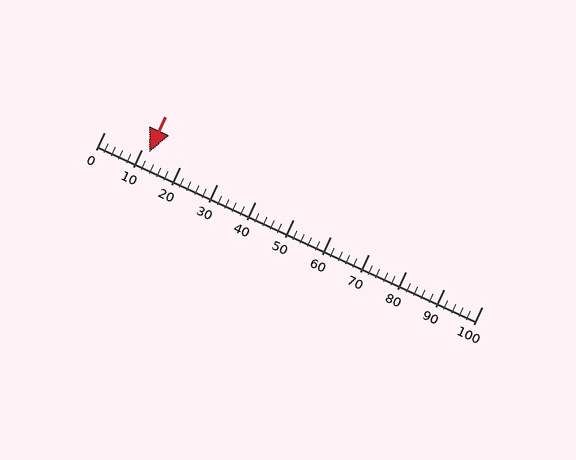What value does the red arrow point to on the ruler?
The red arrow points to approximately 12.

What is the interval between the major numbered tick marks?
The major tick marks are spaced 10 units apart.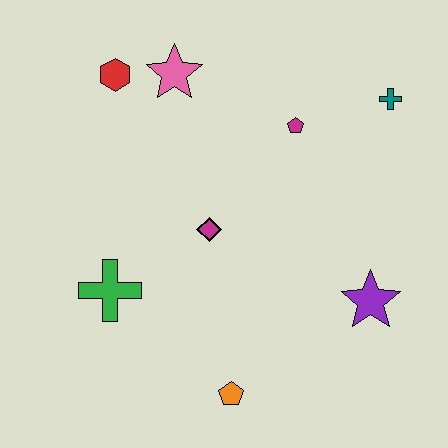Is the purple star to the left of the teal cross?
Yes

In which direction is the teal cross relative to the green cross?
The teal cross is to the right of the green cross.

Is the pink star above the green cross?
Yes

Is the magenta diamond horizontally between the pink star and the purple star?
Yes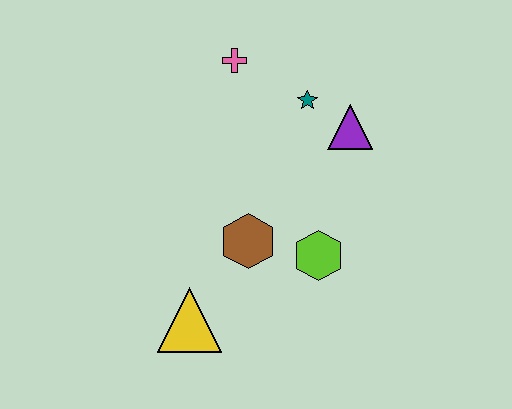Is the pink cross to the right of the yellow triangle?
Yes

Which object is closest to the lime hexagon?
The brown hexagon is closest to the lime hexagon.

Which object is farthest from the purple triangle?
The yellow triangle is farthest from the purple triangle.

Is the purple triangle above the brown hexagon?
Yes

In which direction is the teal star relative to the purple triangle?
The teal star is to the left of the purple triangle.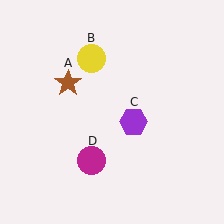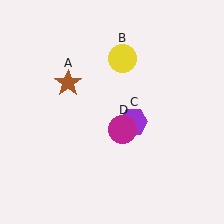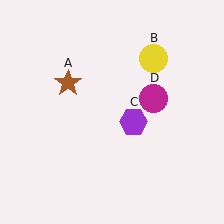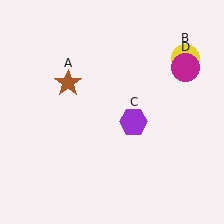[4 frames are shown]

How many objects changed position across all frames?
2 objects changed position: yellow circle (object B), magenta circle (object D).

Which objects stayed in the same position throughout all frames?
Brown star (object A) and purple hexagon (object C) remained stationary.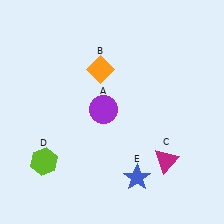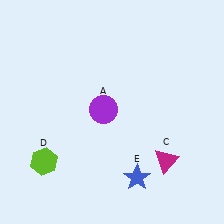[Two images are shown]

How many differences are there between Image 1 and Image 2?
There is 1 difference between the two images.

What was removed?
The orange diamond (B) was removed in Image 2.